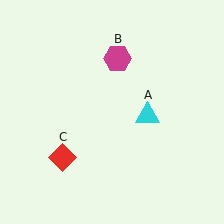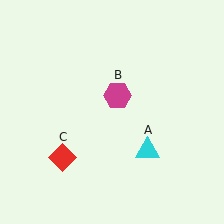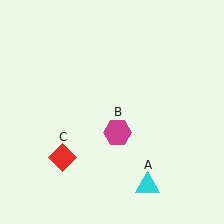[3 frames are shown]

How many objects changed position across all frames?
2 objects changed position: cyan triangle (object A), magenta hexagon (object B).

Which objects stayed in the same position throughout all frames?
Red diamond (object C) remained stationary.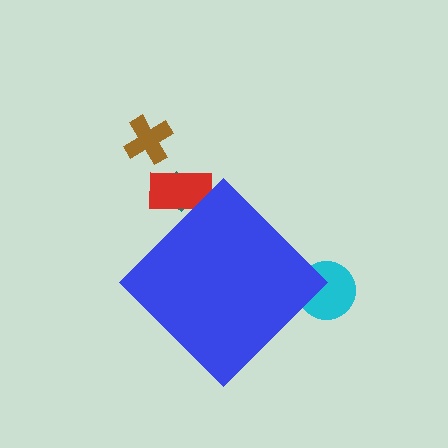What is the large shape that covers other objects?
A blue diamond.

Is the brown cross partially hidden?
No, the brown cross is fully visible.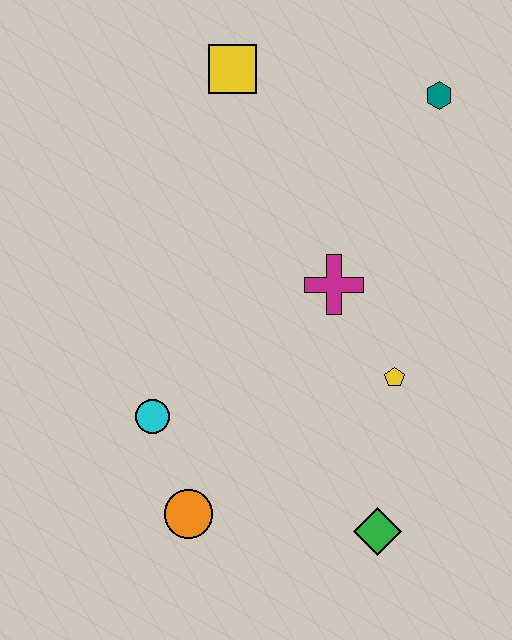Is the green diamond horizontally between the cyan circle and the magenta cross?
No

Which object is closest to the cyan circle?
The orange circle is closest to the cyan circle.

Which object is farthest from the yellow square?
The green diamond is farthest from the yellow square.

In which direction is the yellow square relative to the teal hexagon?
The yellow square is to the left of the teal hexagon.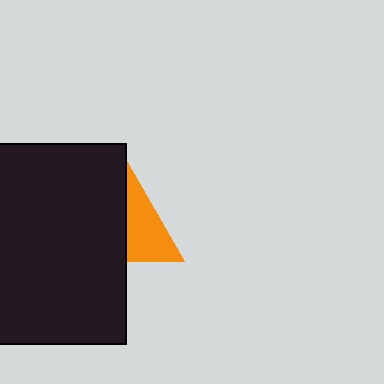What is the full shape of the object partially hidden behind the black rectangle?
The partially hidden object is an orange triangle.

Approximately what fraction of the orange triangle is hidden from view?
Roughly 56% of the orange triangle is hidden behind the black rectangle.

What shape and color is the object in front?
The object in front is a black rectangle.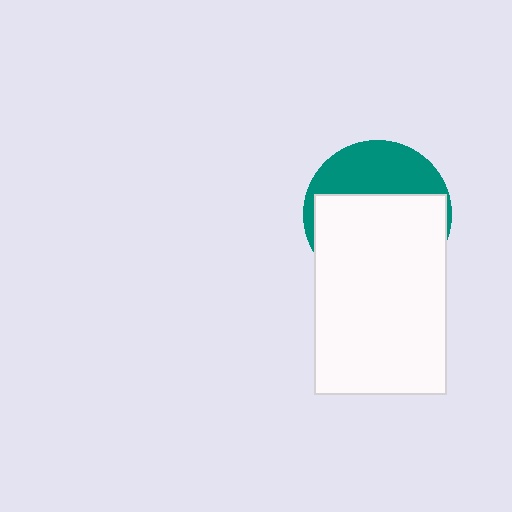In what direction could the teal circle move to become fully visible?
The teal circle could move up. That would shift it out from behind the white rectangle entirely.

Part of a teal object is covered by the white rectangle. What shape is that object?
It is a circle.